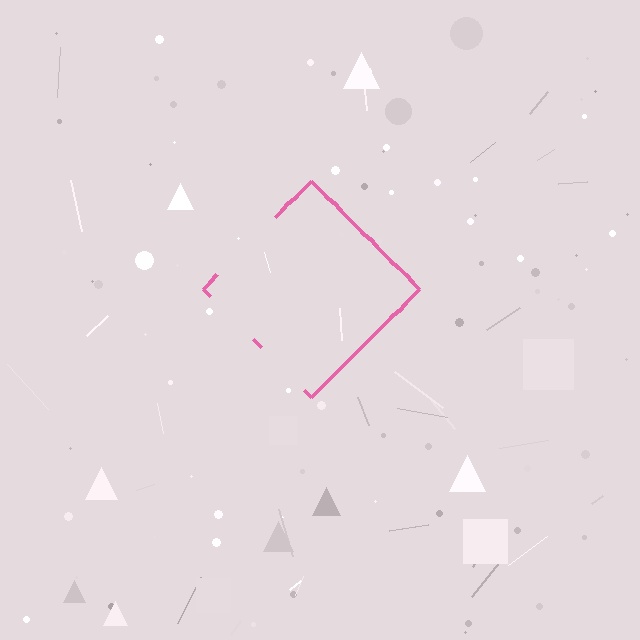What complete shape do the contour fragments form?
The contour fragments form a diamond.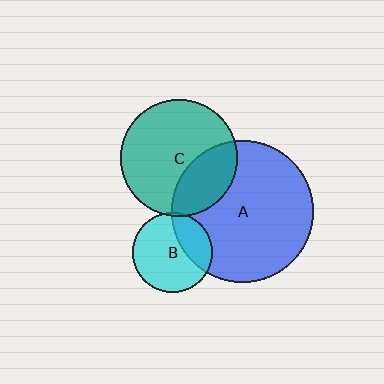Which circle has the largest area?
Circle A (blue).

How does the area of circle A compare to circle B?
Approximately 3.2 times.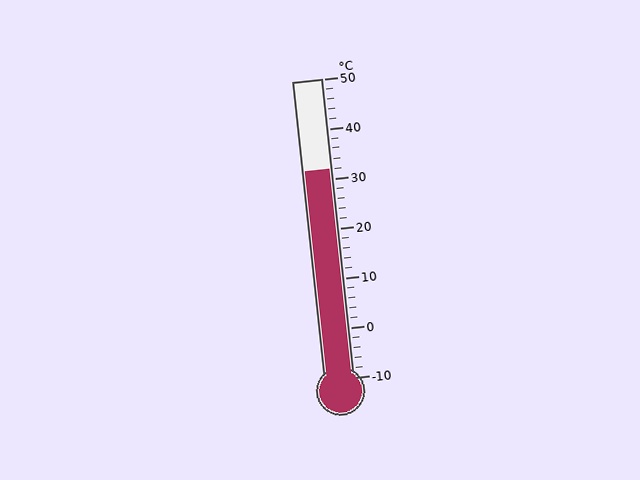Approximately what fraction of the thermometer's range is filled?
The thermometer is filled to approximately 70% of its range.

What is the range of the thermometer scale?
The thermometer scale ranges from -10°C to 50°C.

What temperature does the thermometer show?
The thermometer shows approximately 32°C.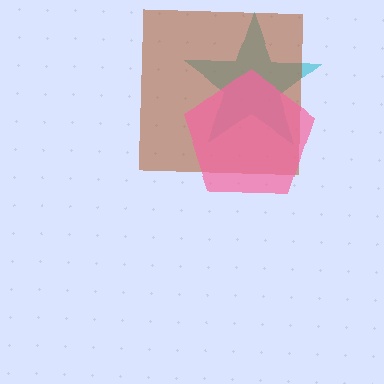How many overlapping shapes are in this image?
There are 3 overlapping shapes in the image.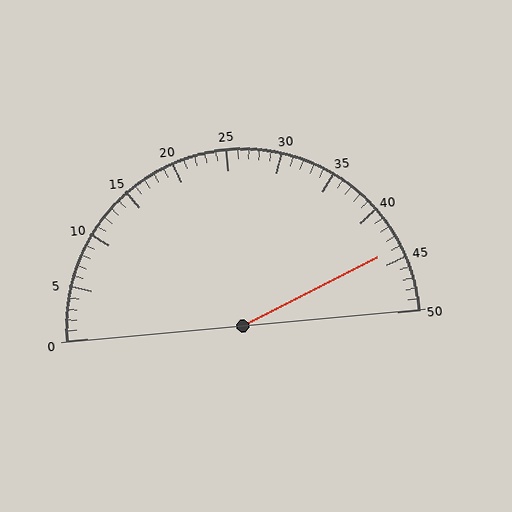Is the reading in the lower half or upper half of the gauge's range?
The reading is in the upper half of the range (0 to 50).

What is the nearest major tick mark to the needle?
The nearest major tick mark is 45.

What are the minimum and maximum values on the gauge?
The gauge ranges from 0 to 50.